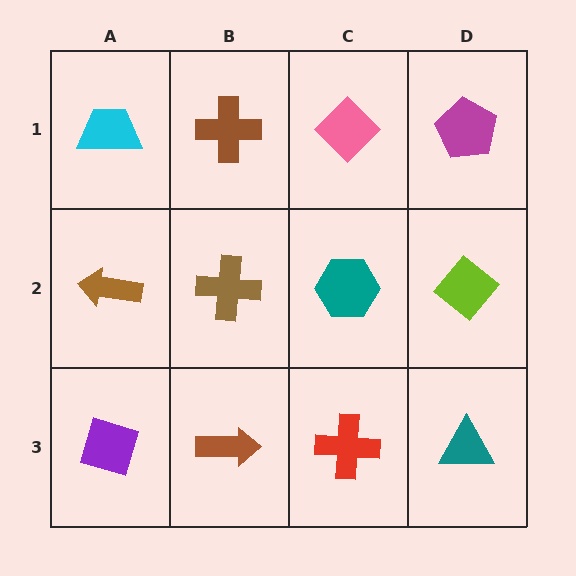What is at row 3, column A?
A purple diamond.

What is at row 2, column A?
A brown arrow.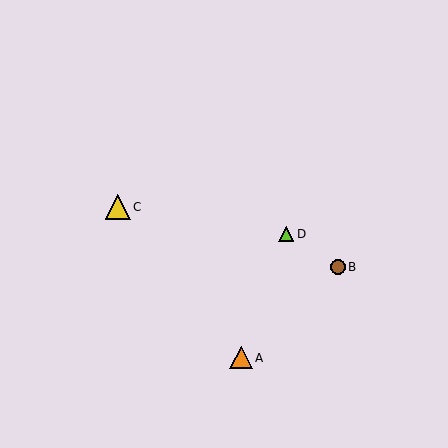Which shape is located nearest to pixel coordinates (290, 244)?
The lime triangle (labeled D) at (286, 234) is nearest to that location.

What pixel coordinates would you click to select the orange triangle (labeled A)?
Click at (241, 358) to select the orange triangle A.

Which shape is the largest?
The yellow triangle (labeled C) is the largest.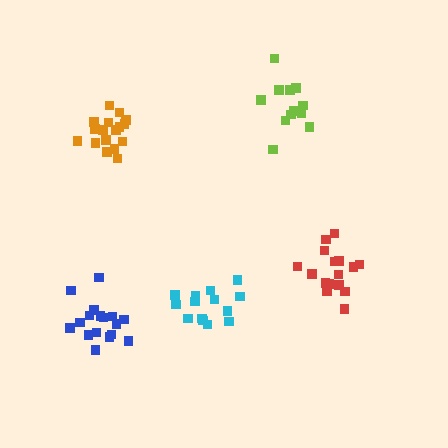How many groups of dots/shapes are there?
There are 5 groups.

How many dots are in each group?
Group 1: 14 dots, Group 2: 16 dots, Group 3: 17 dots, Group 4: 17 dots, Group 5: 12 dots (76 total).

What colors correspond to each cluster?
The clusters are colored: cyan, red, blue, orange, lime.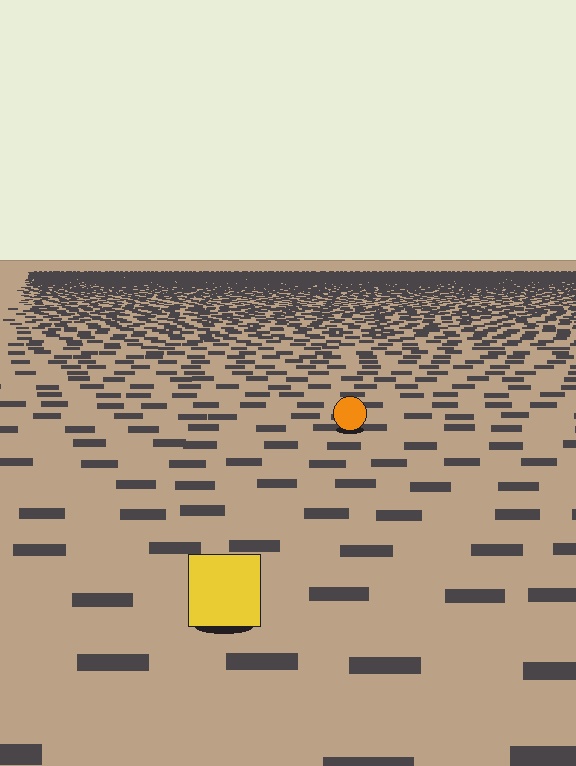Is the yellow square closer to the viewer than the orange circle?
Yes. The yellow square is closer — you can tell from the texture gradient: the ground texture is coarser near it.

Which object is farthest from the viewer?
The orange circle is farthest from the viewer. It appears smaller and the ground texture around it is denser.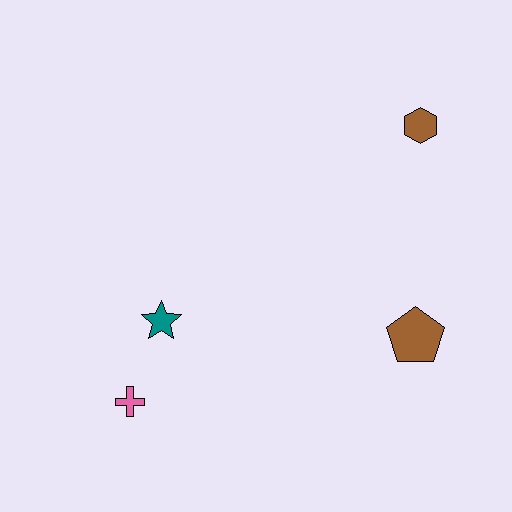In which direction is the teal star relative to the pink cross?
The teal star is above the pink cross.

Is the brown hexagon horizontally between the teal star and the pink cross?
No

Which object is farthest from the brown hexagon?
The pink cross is farthest from the brown hexagon.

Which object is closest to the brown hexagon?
The brown pentagon is closest to the brown hexagon.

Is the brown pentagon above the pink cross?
Yes